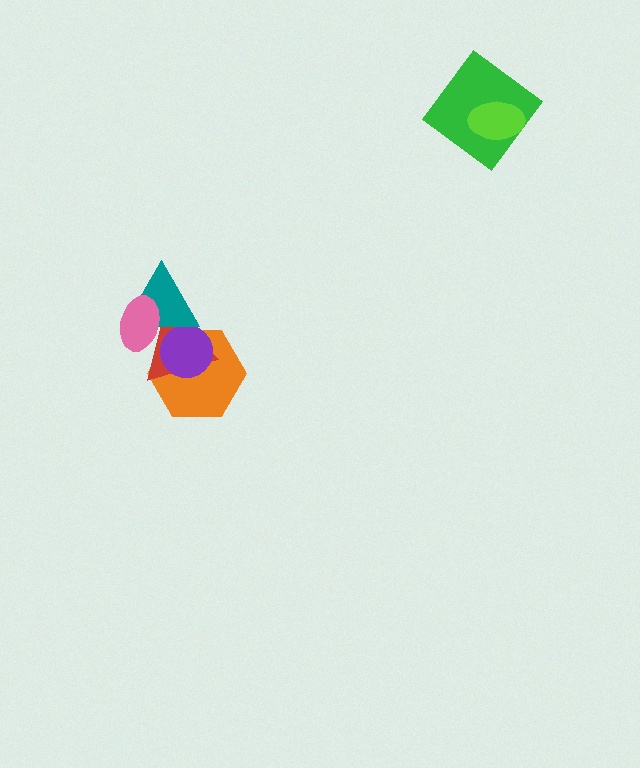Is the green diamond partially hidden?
Yes, it is partially covered by another shape.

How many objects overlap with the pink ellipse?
2 objects overlap with the pink ellipse.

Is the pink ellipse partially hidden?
No, no other shape covers it.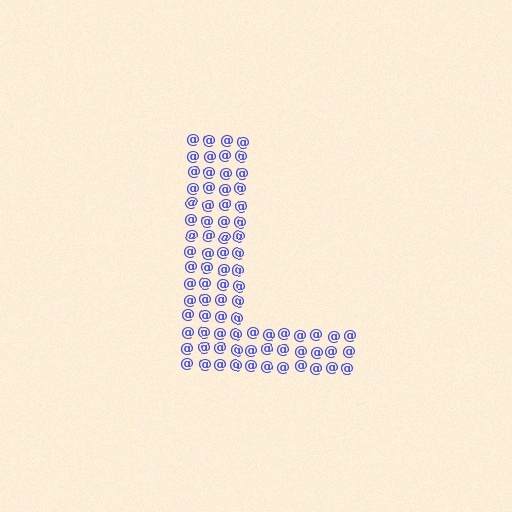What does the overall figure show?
The overall figure shows the letter L.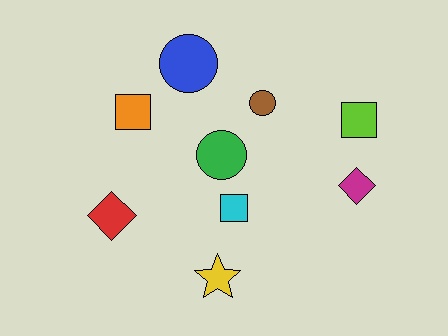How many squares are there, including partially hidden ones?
There are 3 squares.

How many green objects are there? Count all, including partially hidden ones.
There is 1 green object.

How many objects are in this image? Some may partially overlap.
There are 9 objects.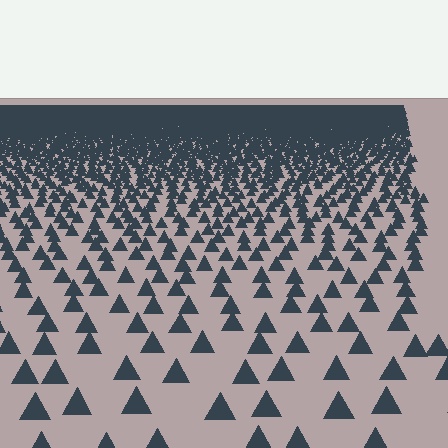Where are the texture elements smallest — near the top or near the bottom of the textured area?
Near the top.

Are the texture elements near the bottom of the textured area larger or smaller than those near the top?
Larger. Near the bottom, elements are closer to the viewer and appear at a bigger on-screen size.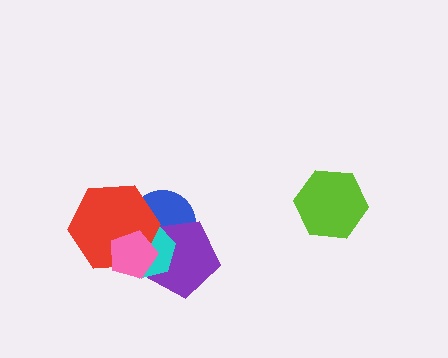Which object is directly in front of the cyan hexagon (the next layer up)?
The red hexagon is directly in front of the cyan hexagon.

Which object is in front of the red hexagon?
The pink pentagon is in front of the red hexagon.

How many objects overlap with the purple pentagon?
4 objects overlap with the purple pentagon.